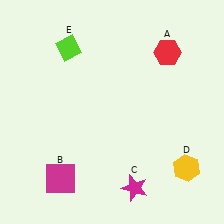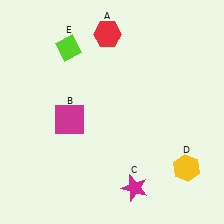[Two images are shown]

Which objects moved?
The objects that moved are: the red hexagon (A), the magenta square (B).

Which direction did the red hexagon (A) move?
The red hexagon (A) moved left.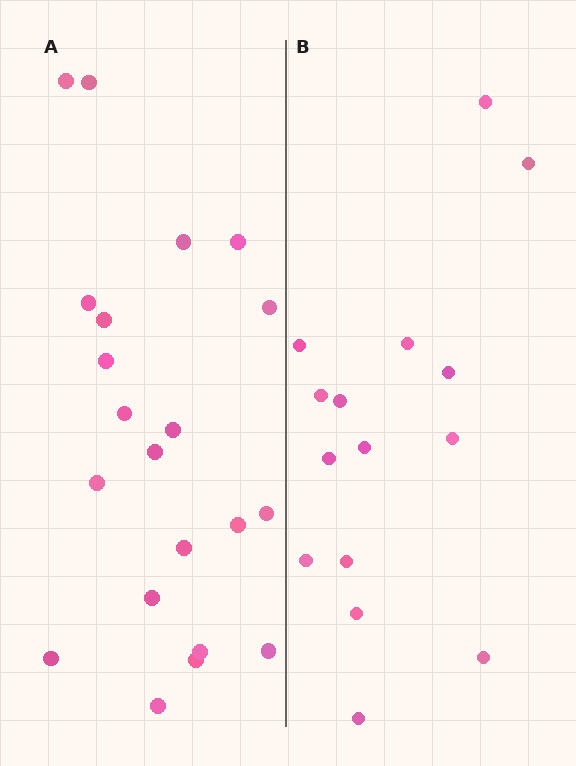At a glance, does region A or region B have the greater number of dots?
Region A (the left region) has more dots.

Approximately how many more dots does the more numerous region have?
Region A has about 6 more dots than region B.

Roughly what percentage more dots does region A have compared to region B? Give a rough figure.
About 40% more.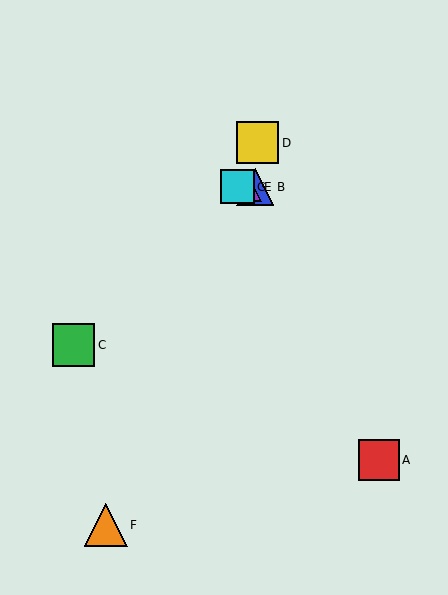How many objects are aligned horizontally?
3 objects (B, E, G) are aligned horizontally.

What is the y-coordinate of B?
Object B is at y≈187.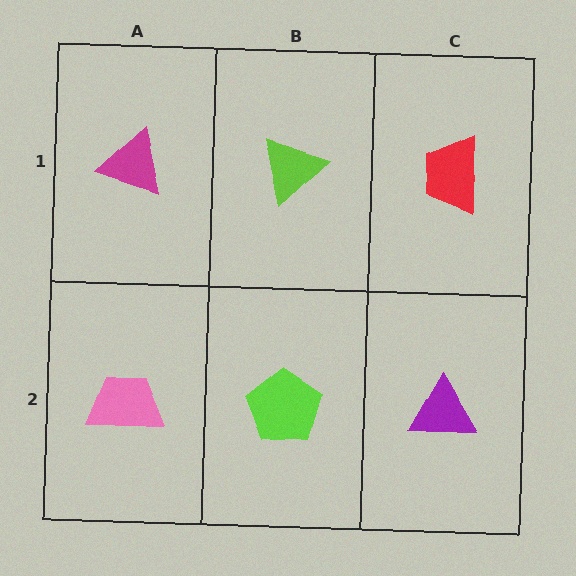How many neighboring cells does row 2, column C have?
2.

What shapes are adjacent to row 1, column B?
A lime pentagon (row 2, column B), a magenta triangle (row 1, column A), a red trapezoid (row 1, column C).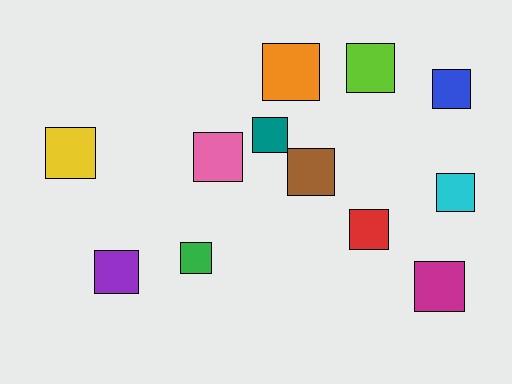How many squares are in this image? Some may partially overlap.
There are 12 squares.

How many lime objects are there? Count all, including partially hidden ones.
There is 1 lime object.